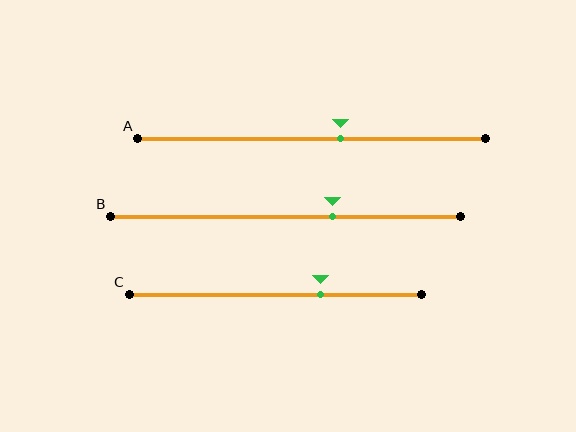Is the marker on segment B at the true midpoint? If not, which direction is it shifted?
No, the marker on segment B is shifted to the right by about 13% of the segment length.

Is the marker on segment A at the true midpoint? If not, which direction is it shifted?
No, the marker on segment A is shifted to the right by about 8% of the segment length.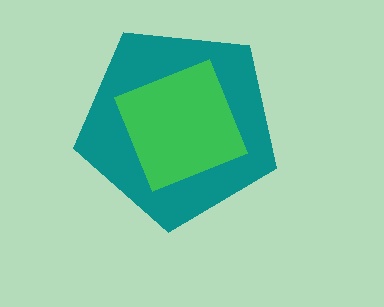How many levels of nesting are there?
2.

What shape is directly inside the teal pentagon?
The green square.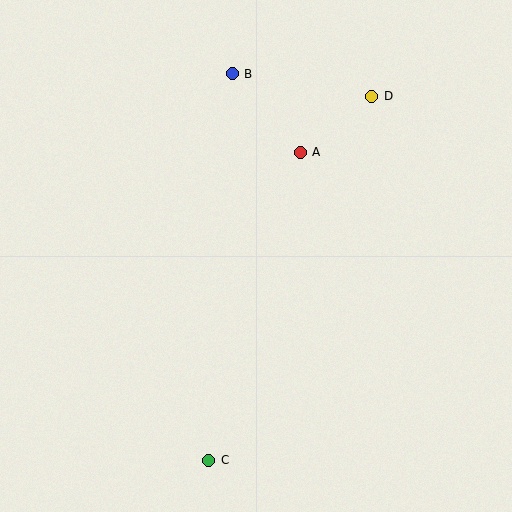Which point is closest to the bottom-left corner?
Point C is closest to the bottom-left corner.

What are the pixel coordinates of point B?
Point B is at (232, 74).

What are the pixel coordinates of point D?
Point D is at (372, 96).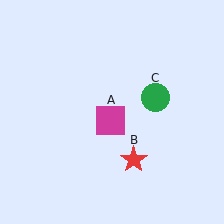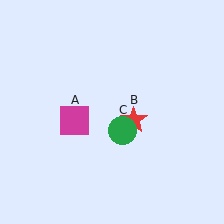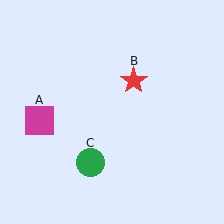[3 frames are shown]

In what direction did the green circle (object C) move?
The green circle (object C) moved down and to the left.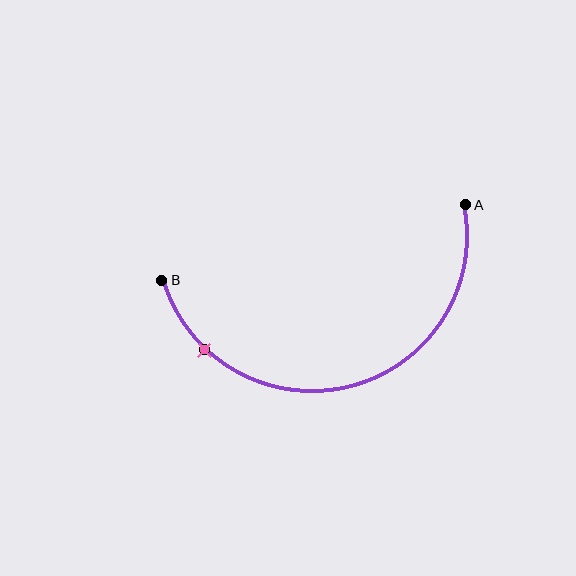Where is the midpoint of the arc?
The arc midpoint is the point on the curve farthest from the straight line joining A and B. It sits below that line.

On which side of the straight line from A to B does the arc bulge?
The arc bulges below the straight line connecting A and B.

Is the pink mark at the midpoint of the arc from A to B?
No. The pink mark lies on the arc but is closer to endpoint B. The arc midpoint would be at the point on the curve equidistant along the arc from both A and B.